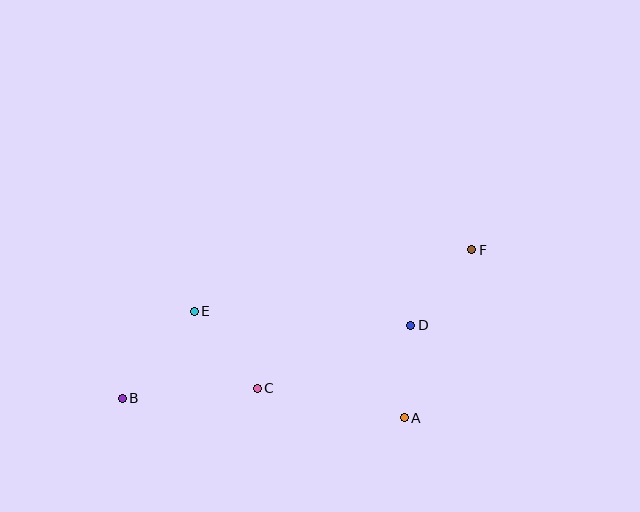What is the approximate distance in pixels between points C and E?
The distance between C and E is approximately 100 pixels.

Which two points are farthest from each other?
Points B and F are farthest from each other.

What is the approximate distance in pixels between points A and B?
The distance between A and B is approximately 283 pixels.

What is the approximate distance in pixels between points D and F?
The distance between D and F is approximately 97 pixels.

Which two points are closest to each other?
Points A and D are closest to each other.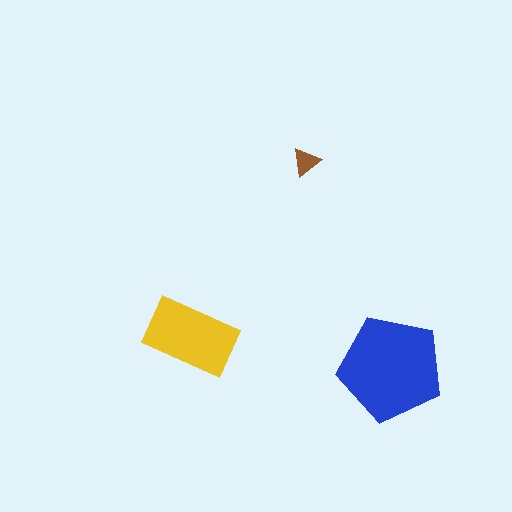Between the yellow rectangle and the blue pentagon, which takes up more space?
The blue pentagon.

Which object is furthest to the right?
The blue pentagon is rightmost.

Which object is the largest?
The blue pentagon.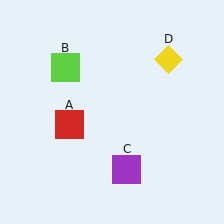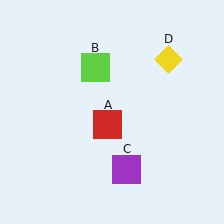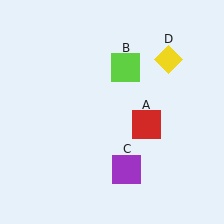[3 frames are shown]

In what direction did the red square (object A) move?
The red square (object A) moved right.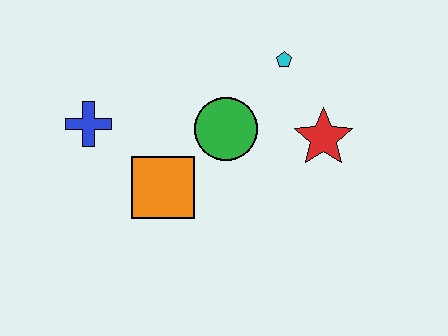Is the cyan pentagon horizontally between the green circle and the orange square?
No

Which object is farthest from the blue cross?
The red star is farthest from the blue cross.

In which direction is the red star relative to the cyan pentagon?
The red star is below the cyan pentagon.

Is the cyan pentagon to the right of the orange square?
Yes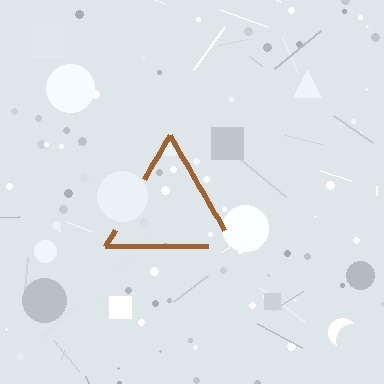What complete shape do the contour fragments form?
The contour fragments form a triangle.